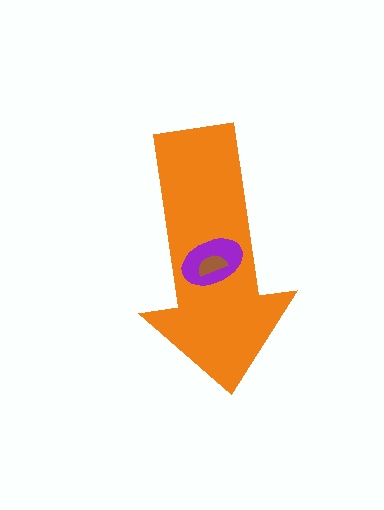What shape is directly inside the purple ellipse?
The brown semicircle.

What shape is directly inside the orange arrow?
The purple ellipse.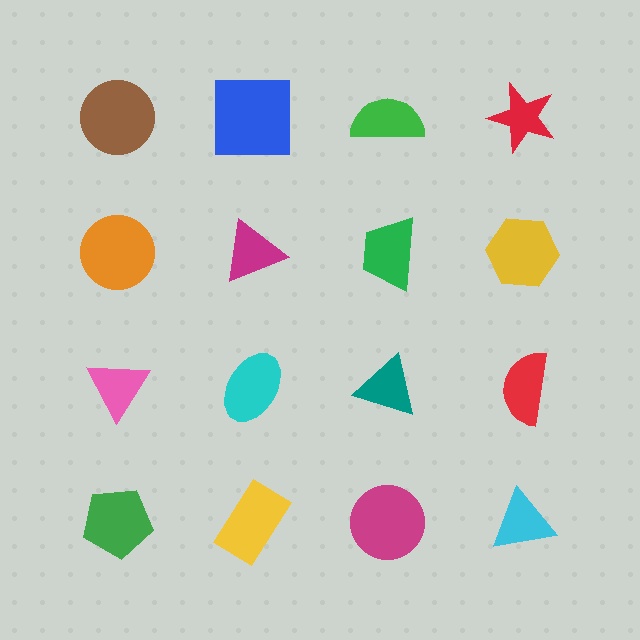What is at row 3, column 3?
A teal triangle.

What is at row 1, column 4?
A red star.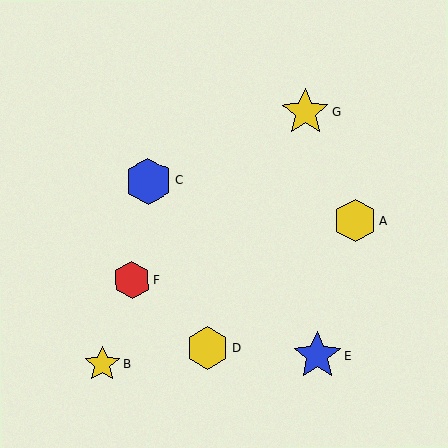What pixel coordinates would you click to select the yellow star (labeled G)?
Click at (305, 113) to select the yellow star G.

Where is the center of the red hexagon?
The center of the red hexagon is at (132, 280).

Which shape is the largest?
The blue star (labeled E) is the largest.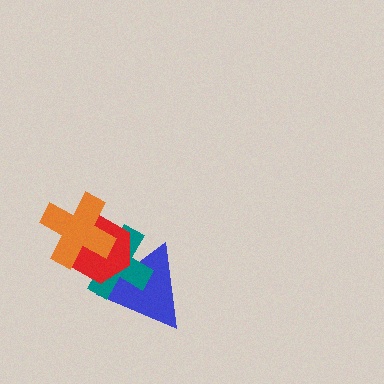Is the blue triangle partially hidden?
Yes, it is partially covered by another shape.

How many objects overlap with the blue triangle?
2 objects overlap with the blue triangle.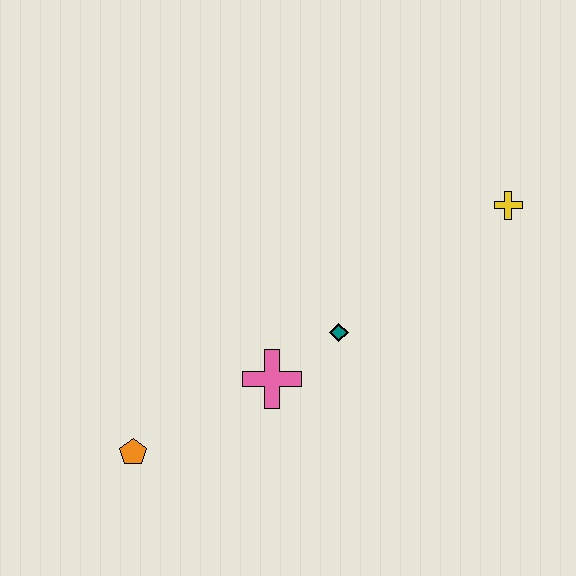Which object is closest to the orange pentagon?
The pink cross is closest to the orange pentagon.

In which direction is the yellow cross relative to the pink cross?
The yellow cross is to the right of the pink cross.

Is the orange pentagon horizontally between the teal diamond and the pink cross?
No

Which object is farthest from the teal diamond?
The orange pentagon is farthest from the teal diamond.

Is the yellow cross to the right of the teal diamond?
Yes